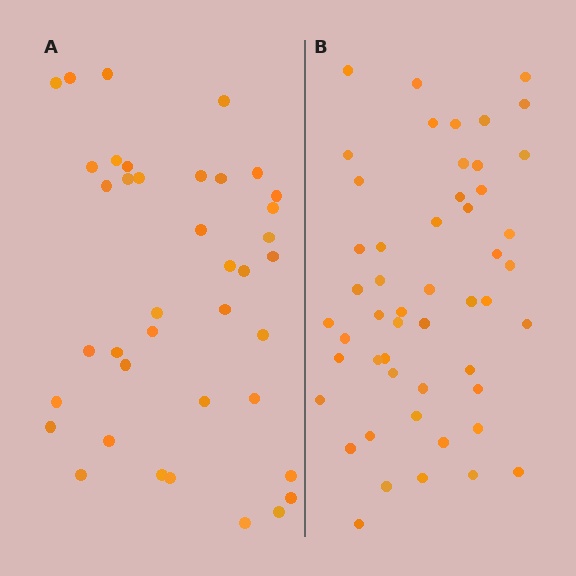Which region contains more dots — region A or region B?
Region B (the right region) has more dots.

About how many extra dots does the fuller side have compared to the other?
Region B has roughly 12 or so more dots than region A.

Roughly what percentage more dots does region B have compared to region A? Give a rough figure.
About 30% more.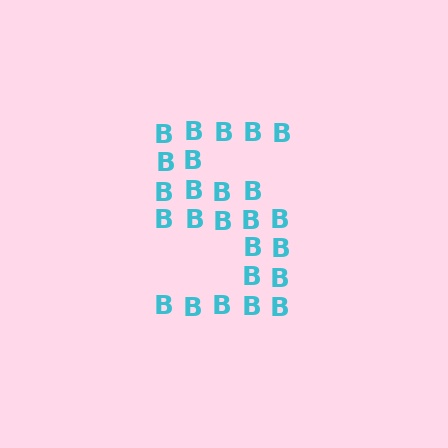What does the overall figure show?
The overall figure shows the digit 5.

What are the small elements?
The small elements are letter B's.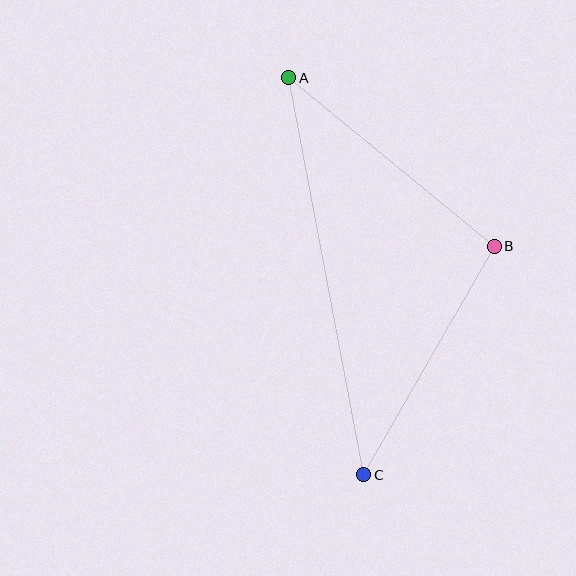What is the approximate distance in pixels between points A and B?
The distance between A and B is approximately 266 pixels.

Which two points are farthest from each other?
Points A and C are farthest from each other.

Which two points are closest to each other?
Points B and C are closest to each other.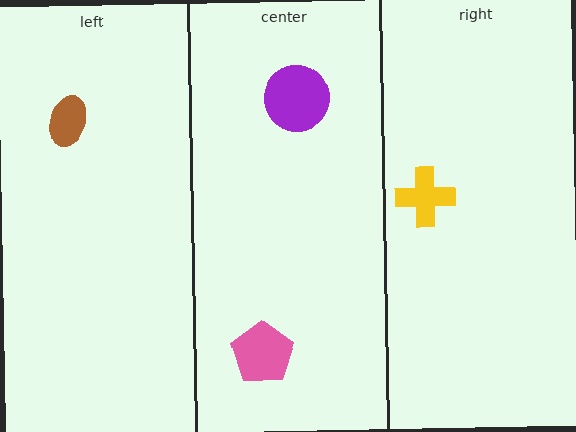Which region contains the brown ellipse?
The left region.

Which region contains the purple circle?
The center region.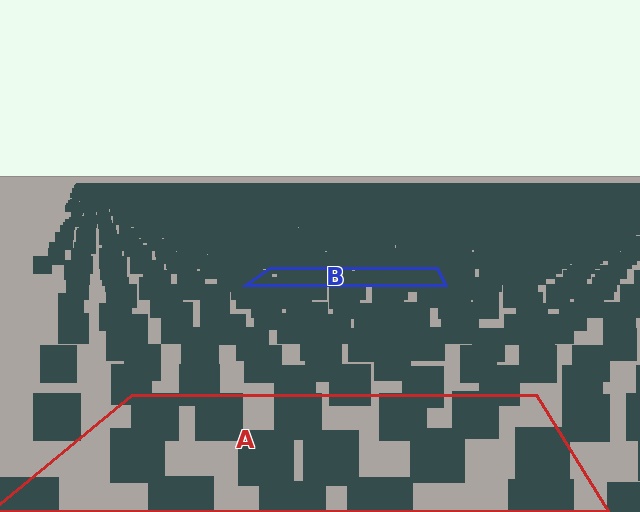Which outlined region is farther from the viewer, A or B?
Region B is farther from the viewer — the texture elements inside it appear smaller and more densely packed.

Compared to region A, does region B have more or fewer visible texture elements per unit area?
Region B has more texture elements per unit area — they are packed more densely because it is farther away.